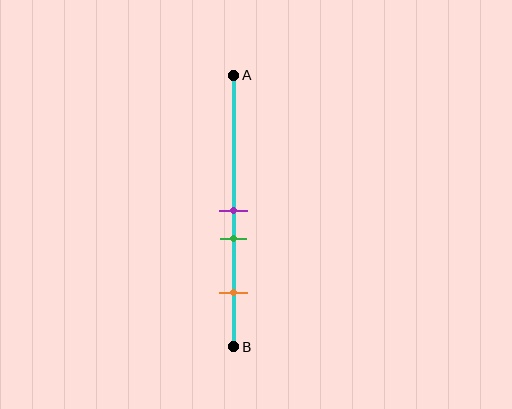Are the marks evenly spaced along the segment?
No, the marks are not evenly spaced.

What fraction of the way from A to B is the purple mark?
The purple mark is approximately 50% (0.5) of the way from A to B.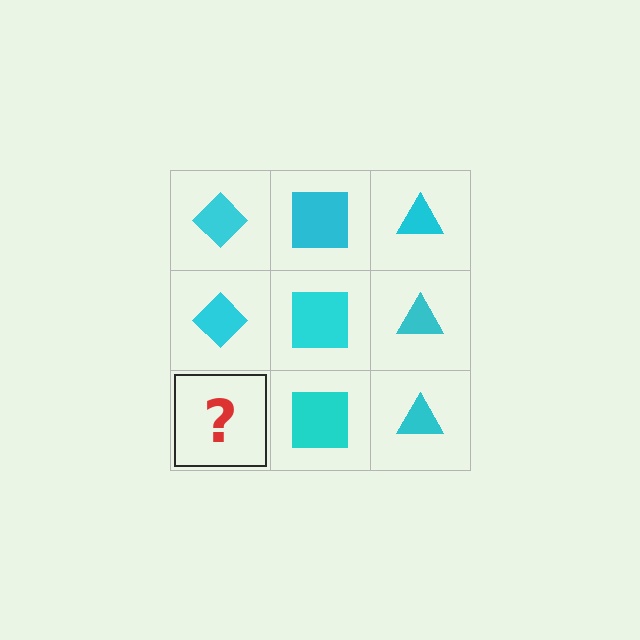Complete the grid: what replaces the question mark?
The question mark should be replaced with a cyan diamond.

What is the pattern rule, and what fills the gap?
The rule is that each column has a consistent shape. The gap should be filled with a cyan diamond.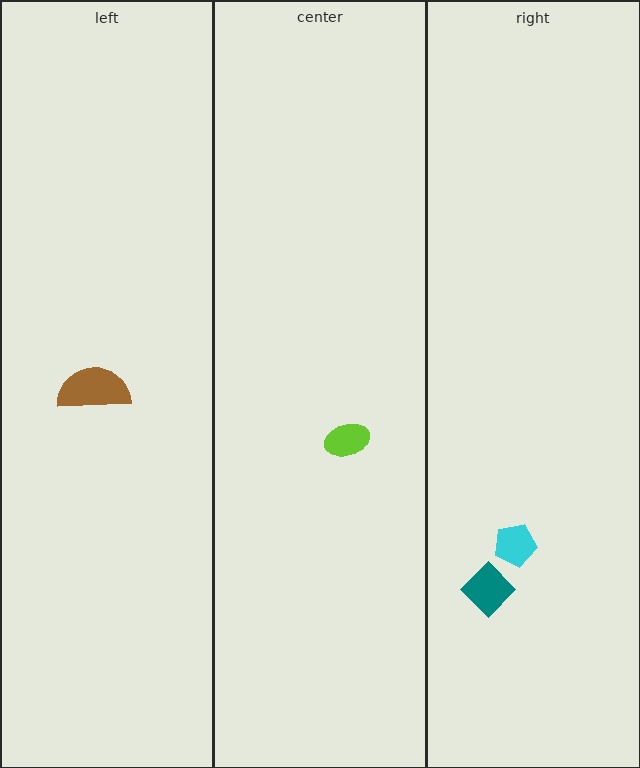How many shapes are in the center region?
1.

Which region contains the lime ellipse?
The center region.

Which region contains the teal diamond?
The right region.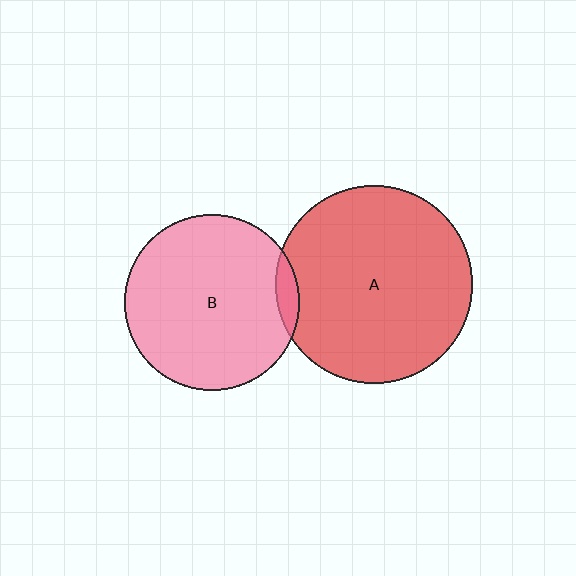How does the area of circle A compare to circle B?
Approximately 1.3 times.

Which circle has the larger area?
Circle A (red).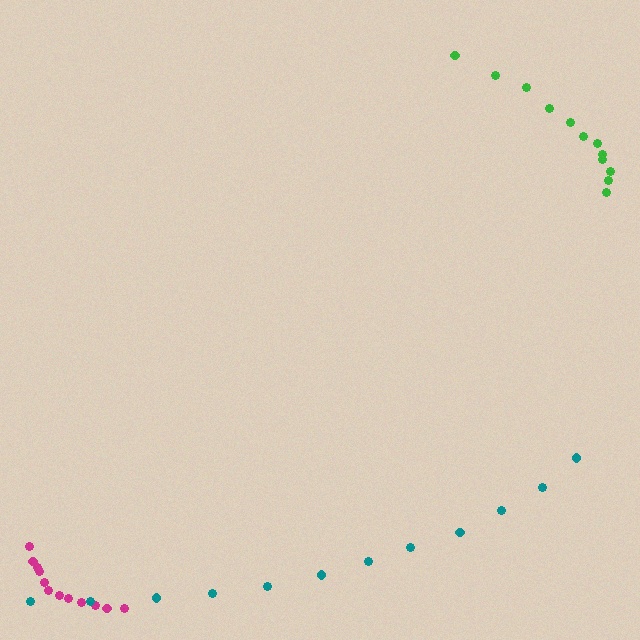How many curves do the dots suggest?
There are 3 distinct paths.